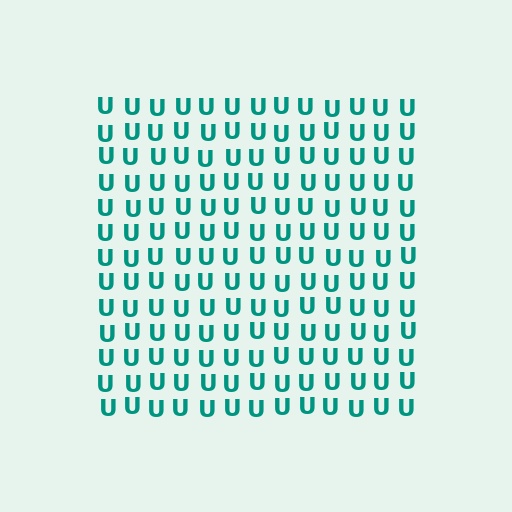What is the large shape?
The large shape is a square.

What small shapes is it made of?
It is made of small letter U's.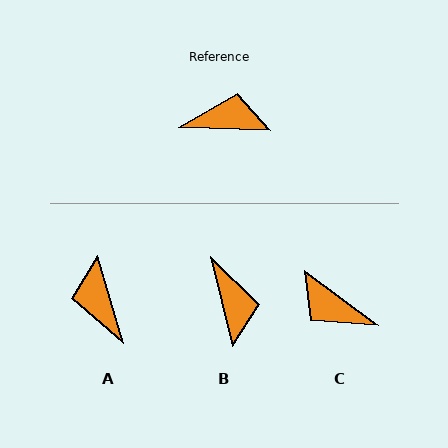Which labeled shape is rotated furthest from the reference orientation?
C, about 146 degrees away.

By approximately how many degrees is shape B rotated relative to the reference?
Approximately 74 degrees clockwise.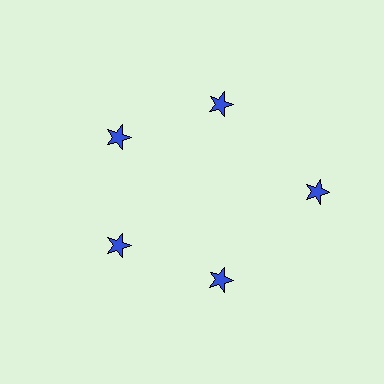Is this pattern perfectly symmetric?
No. The 5 blue stars are arranged in a ring, but one element near the 3 o'clock position is pushed outward from the center, breaking the 5-fold rotational symmetry.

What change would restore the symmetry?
The symmetry would be restored by moving it inward, back onto the ring so that all 5 stars sit at equal angles and equal distance from the center.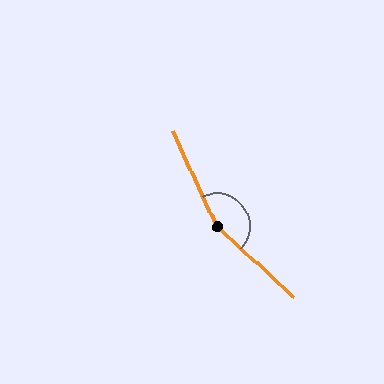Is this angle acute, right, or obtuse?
It is obtuse.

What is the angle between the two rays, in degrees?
Approximately 157 degrees.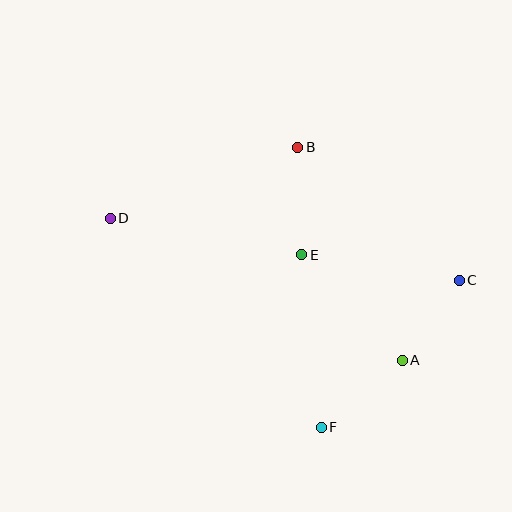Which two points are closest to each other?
Points A and C are closest to each other.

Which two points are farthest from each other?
Points C and D are farthest from each other.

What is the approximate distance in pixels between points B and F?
The distance between B and F is approximately 281 pixels.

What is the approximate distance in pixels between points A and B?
The distance between A and B is approximately 237 pixels.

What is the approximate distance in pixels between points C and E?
The distance between C and E is approximately 160 pixels.